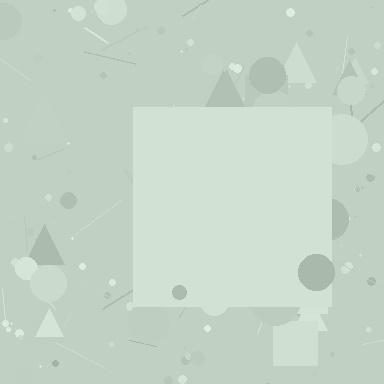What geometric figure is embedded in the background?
A square is embedded in the background.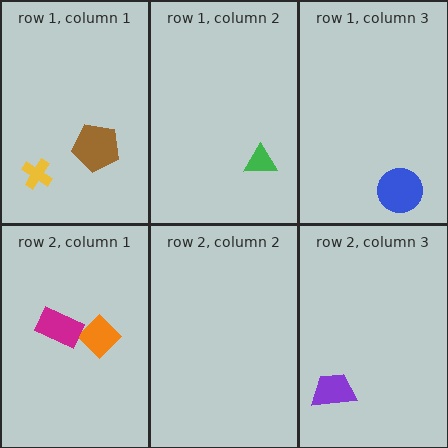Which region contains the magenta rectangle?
The row 2, column 1 region.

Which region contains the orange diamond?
The row 2, column 1 region.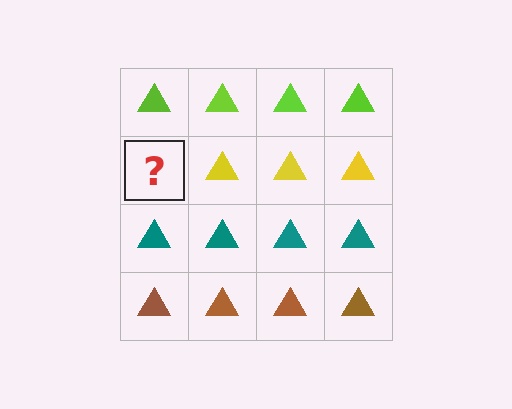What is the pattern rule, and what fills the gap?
The rule is that each row has a consistent color. The gap should be filled with a yellow triangle.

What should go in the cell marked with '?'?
The missing cell should contain a yellow triangle.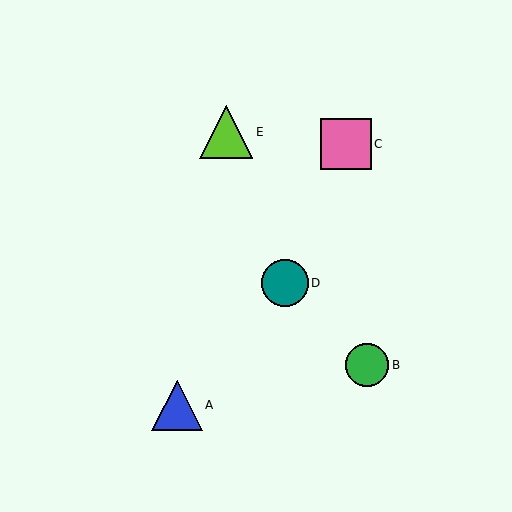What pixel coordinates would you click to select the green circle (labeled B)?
Click at (367, 365) to select the green circle B.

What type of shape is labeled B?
Shape B is a green circle.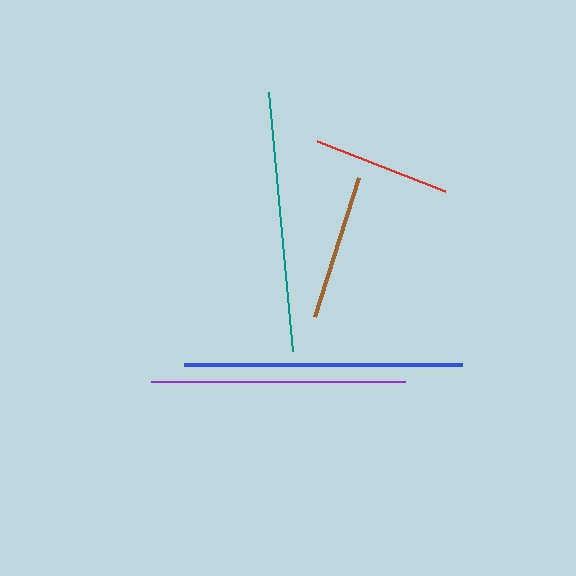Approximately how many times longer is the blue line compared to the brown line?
The blue line is approximately 1.9 times the length of the brown line.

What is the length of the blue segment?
The blue segment is approximately 278 pixels long.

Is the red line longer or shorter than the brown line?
The brown line is longer than the red line.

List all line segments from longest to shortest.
From longest to shortest: blue, teal, purple, brown, red.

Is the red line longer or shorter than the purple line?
The purple line is longer than the red line.